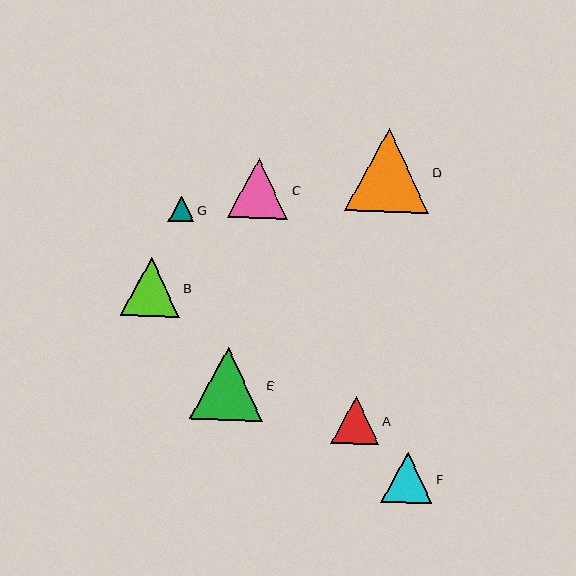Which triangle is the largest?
Triangle D is the largest with a size of approximately 84 pixels.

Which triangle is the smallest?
Triangle G is the smallest with a size of approximately 26 pixels.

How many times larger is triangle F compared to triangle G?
Triangle F is approximately 2.0 times the size of triangle G.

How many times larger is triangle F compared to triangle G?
Triangle F is approximately 2.0 times the size of triangle G.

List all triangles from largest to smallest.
From largest to smallest: D, E, C, B, F, A, G.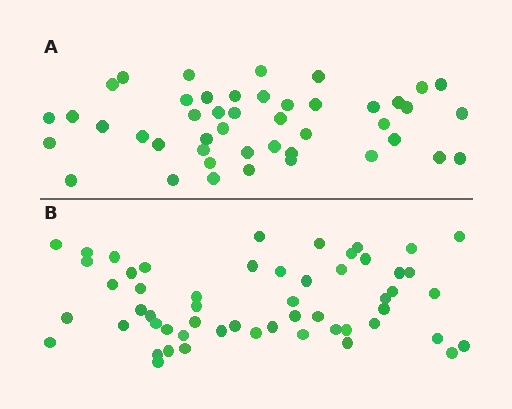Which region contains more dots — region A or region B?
Region B (the bottom region) has more dots.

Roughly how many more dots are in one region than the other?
Region B has roughly 10 or so more dots than region A.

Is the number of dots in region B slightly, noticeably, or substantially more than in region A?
Region B has only slightly more — the two regions are fairly close. The ratio is roughly 1.2 to 1.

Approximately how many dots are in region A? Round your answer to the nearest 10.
About 40 dots. (The exact count is 45, which rounds to 40.)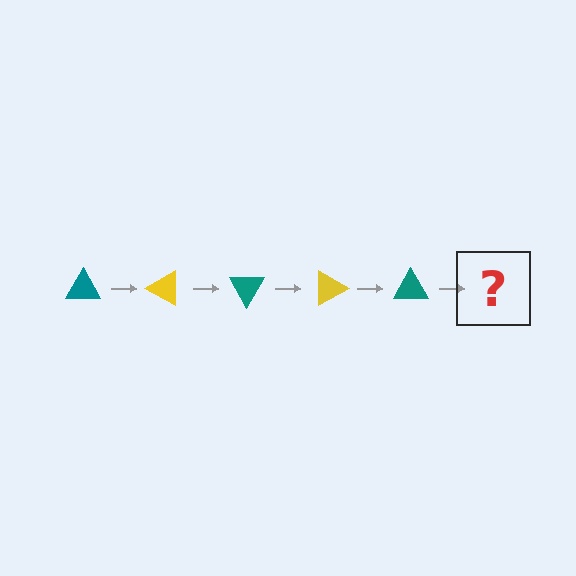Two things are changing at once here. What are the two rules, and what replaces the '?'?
The two rules are that it rotates 30 degrees each step and the color cycles through teal and yellow. The '?' should be a yellow triangle, rotated 150 degrees from the start.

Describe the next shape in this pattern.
It should be a yellow triangle, rotated 150 degrees from the start.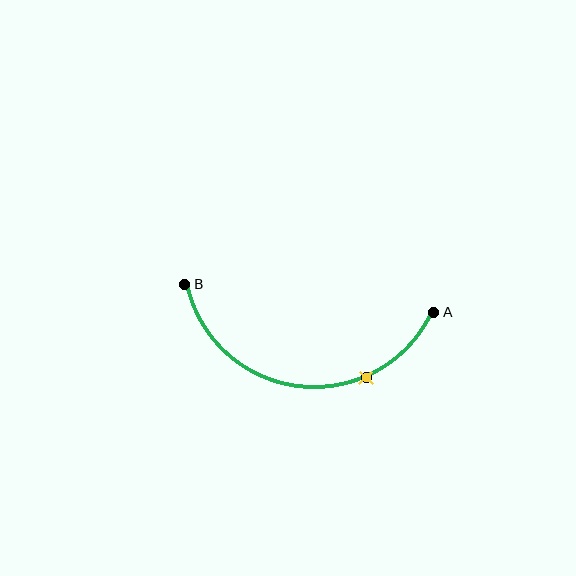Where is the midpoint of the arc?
The arc midpoint is the point on the curve farthest from the straight line joining A and B. It sits below that line.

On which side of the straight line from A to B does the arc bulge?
The arc bulges below the straight line connecting A and B.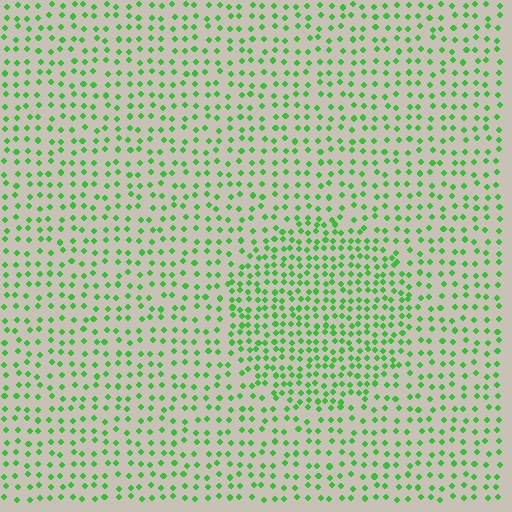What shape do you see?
I see a circle.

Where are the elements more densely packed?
The elements are more densely packed inside the circle boundary.